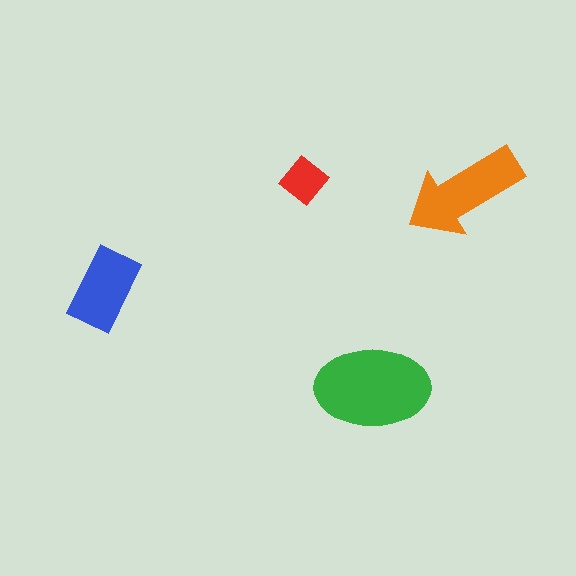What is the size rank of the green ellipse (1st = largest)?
1st.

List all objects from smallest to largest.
The red diamond, the blue rectangle, the orange arrow, the green ellipse.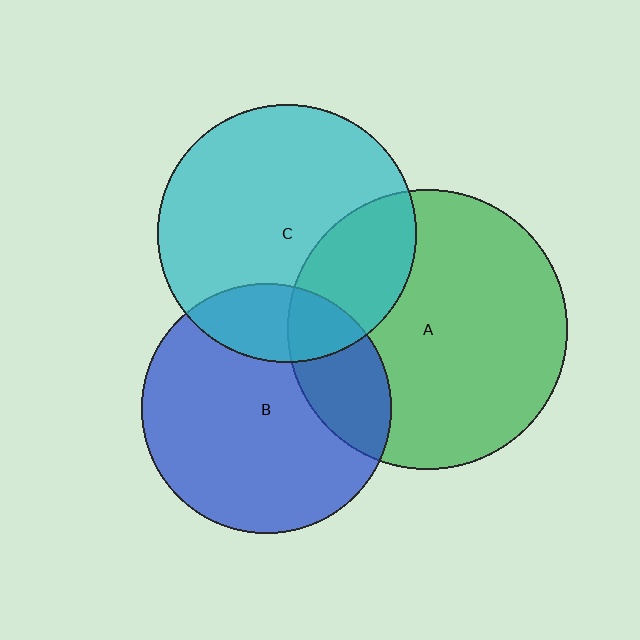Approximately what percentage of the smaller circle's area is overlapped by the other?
Approximately 25%.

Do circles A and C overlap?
Yes.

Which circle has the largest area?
Circle A (green).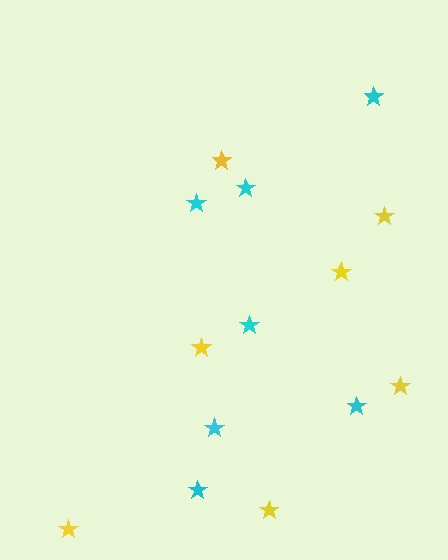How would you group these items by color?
There are 2 groups: one group of yellow stars (7) and one group of cyan stars (7).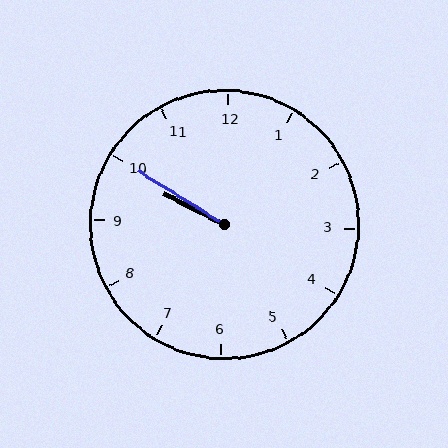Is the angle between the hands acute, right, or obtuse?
It is acute.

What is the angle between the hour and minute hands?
Approximately 5 degrees.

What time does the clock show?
9:50.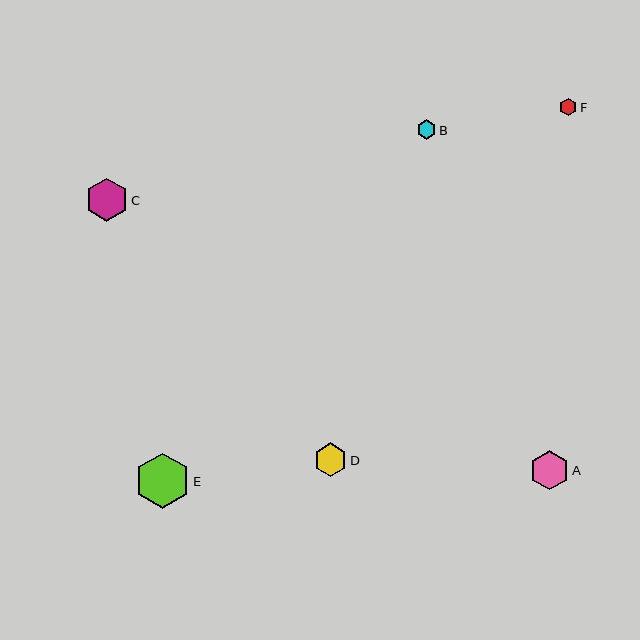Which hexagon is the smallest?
Hexagon F is the smallest with a size of approximately 18 pixels.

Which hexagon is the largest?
Hexagon E is the largest with a size of approximately 55 pixels.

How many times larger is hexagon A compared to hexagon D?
Hexagon A is approximately 1.2 times the size of hexagon D.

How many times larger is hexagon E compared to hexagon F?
Hexagon E is approximately 3.2 times the size of hexagon F.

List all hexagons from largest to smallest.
From largest to smallest: E, C, A, D, B, F.